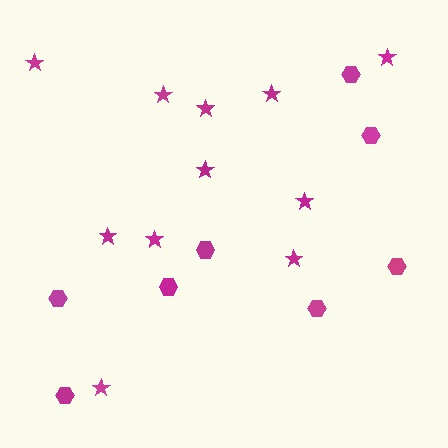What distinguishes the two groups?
There are 2 groups: one group of hexagons (8) and one group of stars (11).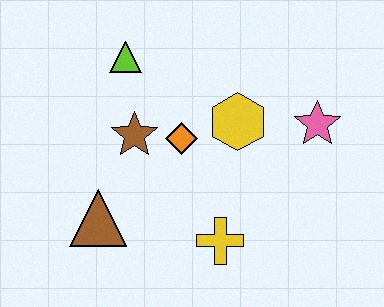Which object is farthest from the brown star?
The pink star is farthest from the brown star.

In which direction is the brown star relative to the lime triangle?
The brown star is below the lime triangle.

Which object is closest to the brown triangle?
The brown star is closest to the brown triangle.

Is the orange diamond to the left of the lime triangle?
No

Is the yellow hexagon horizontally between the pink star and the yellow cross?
Yes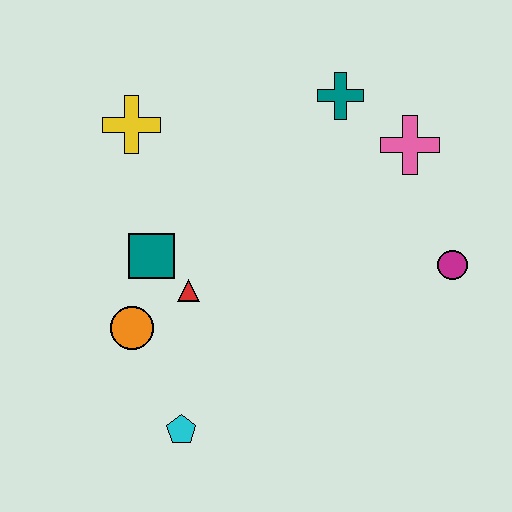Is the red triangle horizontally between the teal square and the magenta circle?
Yes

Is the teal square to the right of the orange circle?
Yes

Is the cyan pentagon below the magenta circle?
Yes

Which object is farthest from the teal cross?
The cyan pentagon is farthest from the teal cross.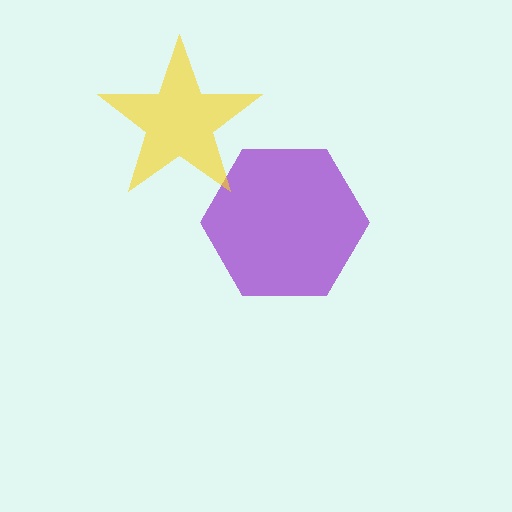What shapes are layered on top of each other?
The layered shapes are: a purple hexagon, a yellow star.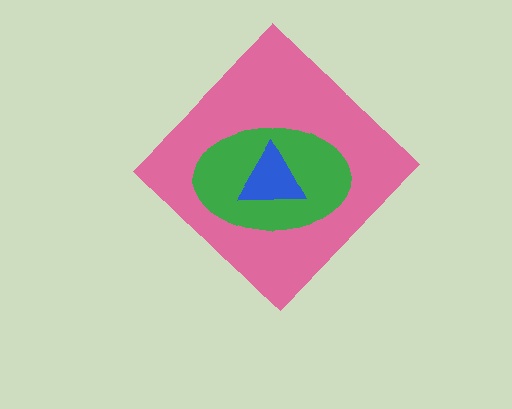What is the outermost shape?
The pink diamond.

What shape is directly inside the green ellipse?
The blue triangle.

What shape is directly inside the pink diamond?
The green ellipse.